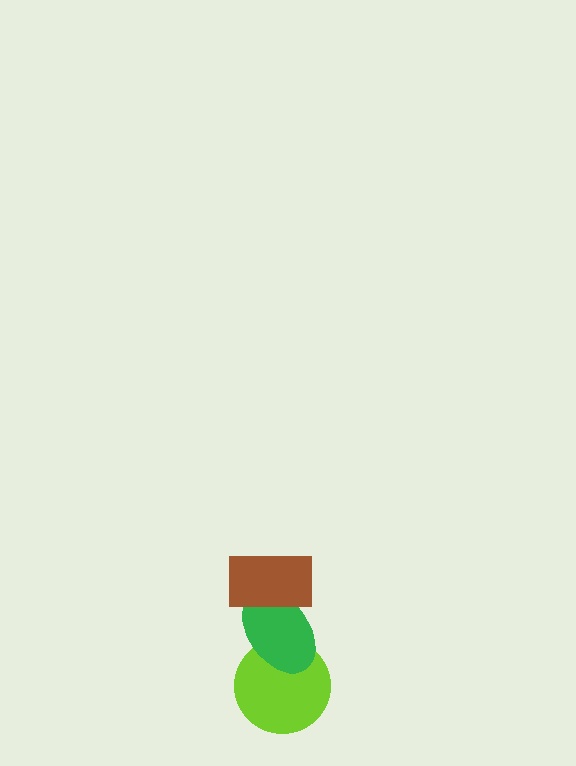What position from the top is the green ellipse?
The green ellipse is 2nd from the top.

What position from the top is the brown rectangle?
The brown rectangle is 1st from the top.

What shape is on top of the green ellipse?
The brown rectangle is on top of the green ellipse.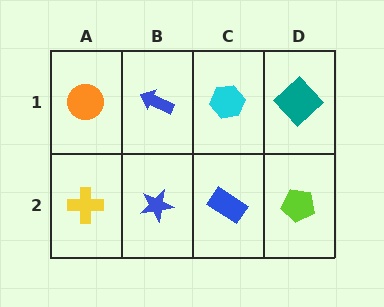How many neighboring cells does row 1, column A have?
2.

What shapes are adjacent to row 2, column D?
A teal diamond (row 1, column D), a blue rectangle (row 2, column C).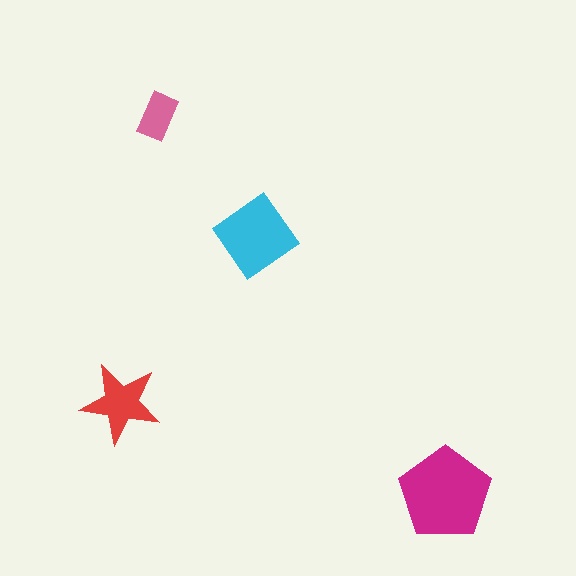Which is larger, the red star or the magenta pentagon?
The magenta pentagon.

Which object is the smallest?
The pink rectangle.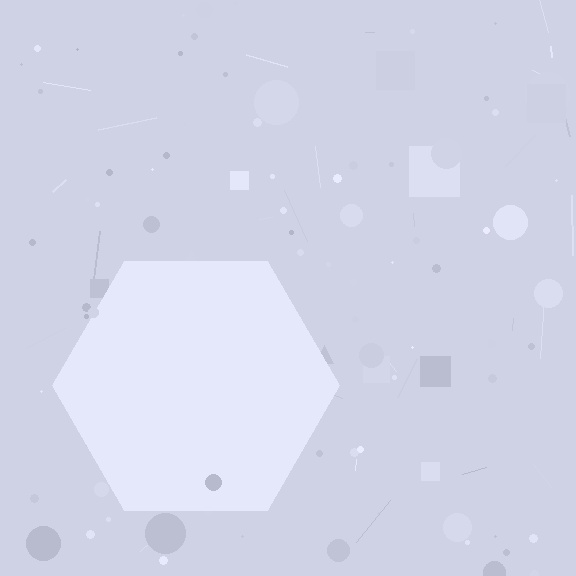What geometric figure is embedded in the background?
A hexagon is embedded in the background.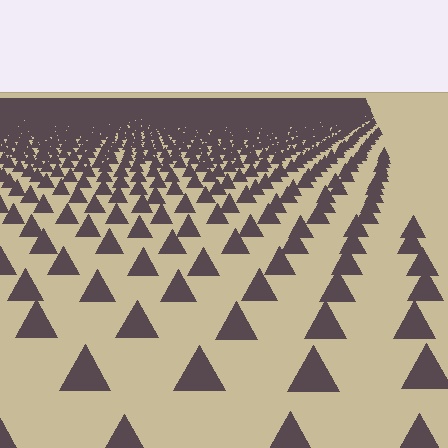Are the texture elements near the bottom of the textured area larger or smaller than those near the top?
Larger. Near the bottom, elements are closer to the viewer and appear at a bigger on-screen size.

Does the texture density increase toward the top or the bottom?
Density increases toward the top.